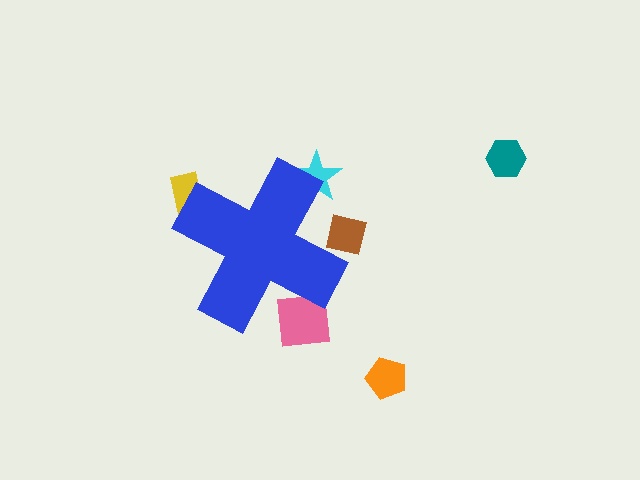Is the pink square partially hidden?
Yes, the pink square is partially hidden behind the blue cross.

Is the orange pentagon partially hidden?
No, the orange pentagon is fully visible.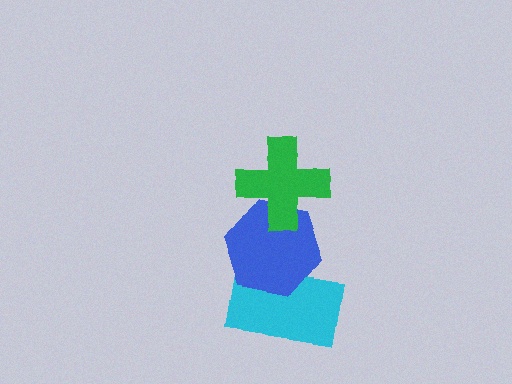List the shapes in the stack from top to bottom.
From top to bottom: the green cross, the blue hexagon, the cyan rectangle.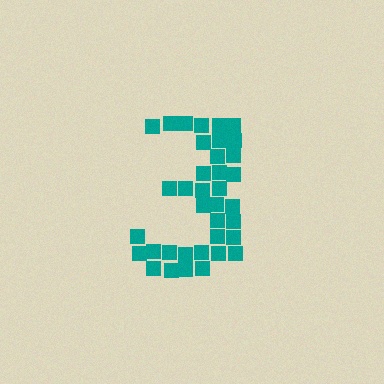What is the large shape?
The large shape is the digit 3.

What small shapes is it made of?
It is made of small squares.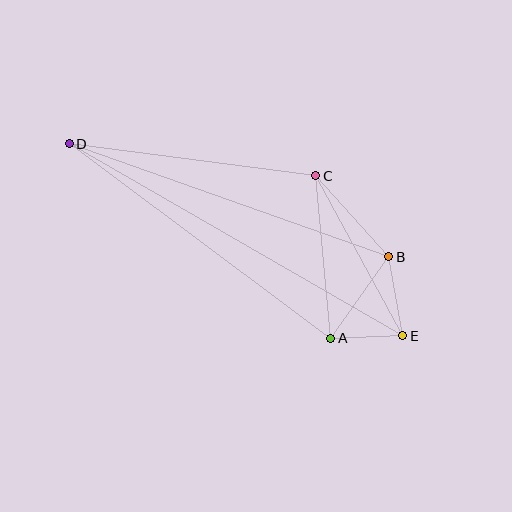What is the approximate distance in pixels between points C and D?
The distance between C and D is approximately 249 pixels.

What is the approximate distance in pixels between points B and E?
The distance between B and E is approximately 80 pixels.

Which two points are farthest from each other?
Points D and E are farthest from each other.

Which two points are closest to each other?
Points A and E are closest to each other.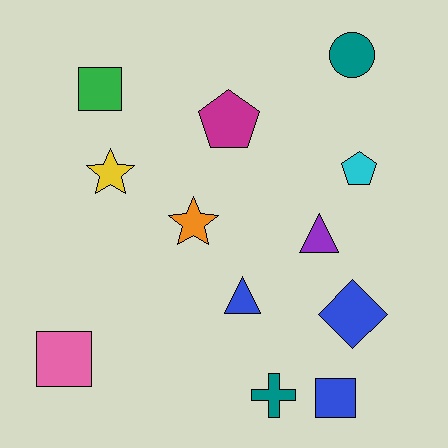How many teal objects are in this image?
There are 2 teal objects.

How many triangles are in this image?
There are 2 triangles.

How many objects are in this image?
There are 12 objects.